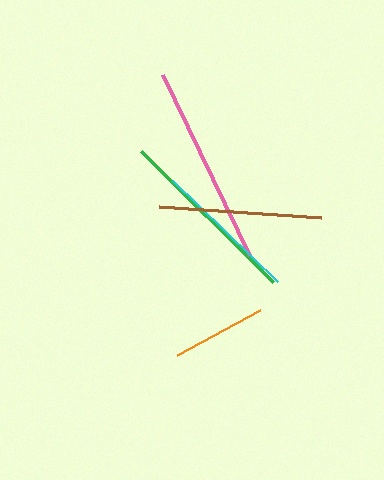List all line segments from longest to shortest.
From longest to shortest: pink, green, brown, cyan, orange.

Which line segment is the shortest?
The orange line is the shortest at approximately 94 pixels.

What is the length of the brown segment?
The brown segment is approximately 163 pixels long.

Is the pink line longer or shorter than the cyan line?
The pink line is longer than the cyan line.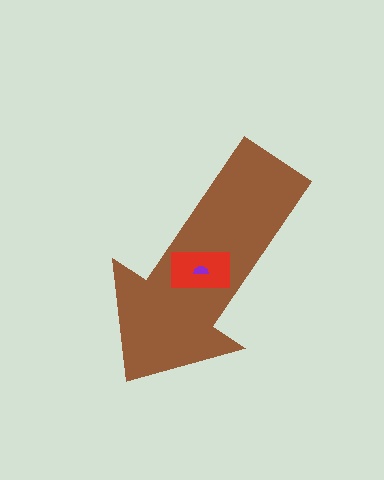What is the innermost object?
The purple semicircle.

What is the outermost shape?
The brown arrow.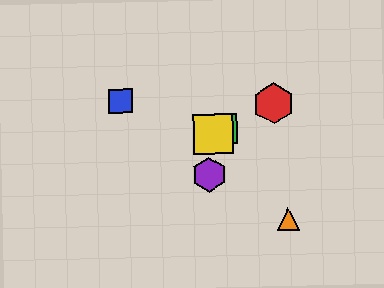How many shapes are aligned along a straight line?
3 shapes (the red hexagon, the green square, the yellow square) are aligned along a straight line.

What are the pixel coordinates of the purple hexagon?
The purple hexagon is at (209, 175).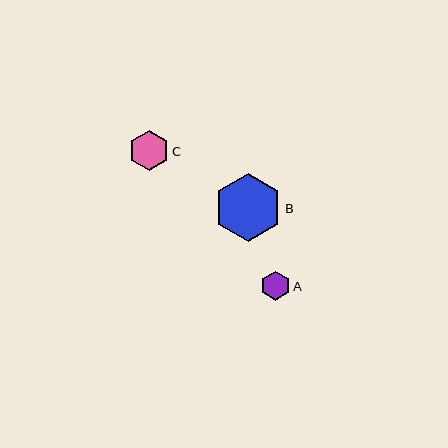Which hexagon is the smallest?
Hexagon A is the smallest with a size of approximately 29 pixels.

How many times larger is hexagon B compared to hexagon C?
Hexagon B is approximately 1.7 times the size of hexagon C.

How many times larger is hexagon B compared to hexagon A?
Hexagon B is approximately 2.3 times the size of hexagon A.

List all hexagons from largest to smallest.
From largest to smallest: B, C, A.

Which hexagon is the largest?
Hexagon B is the largest with a size of approximately 68 pixels.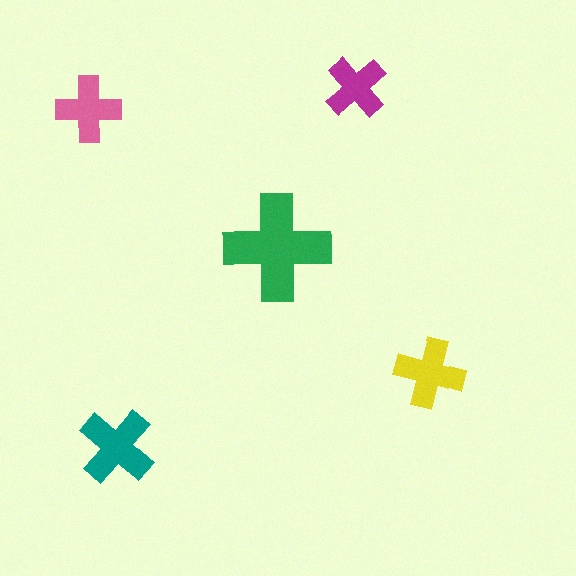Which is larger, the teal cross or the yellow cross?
The teal one.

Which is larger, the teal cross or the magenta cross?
The teal one.